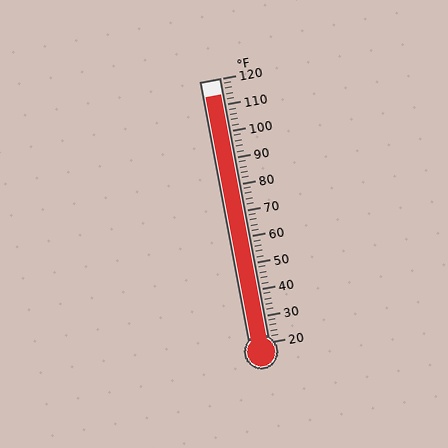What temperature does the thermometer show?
The thermometer shows approximately 114°F.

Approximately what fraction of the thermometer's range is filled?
The thermometer is filled to approximately 95% of its range.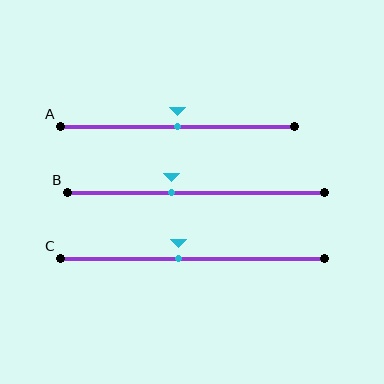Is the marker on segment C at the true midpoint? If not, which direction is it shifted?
No, the marker on segment C is shifted to the left by about 5% of the segment length.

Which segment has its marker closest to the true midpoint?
Segment A has its marker closest to the true midpoint.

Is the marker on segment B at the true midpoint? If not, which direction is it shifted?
No, the marker on segment B is shifted to the left by about 10% of the segment length.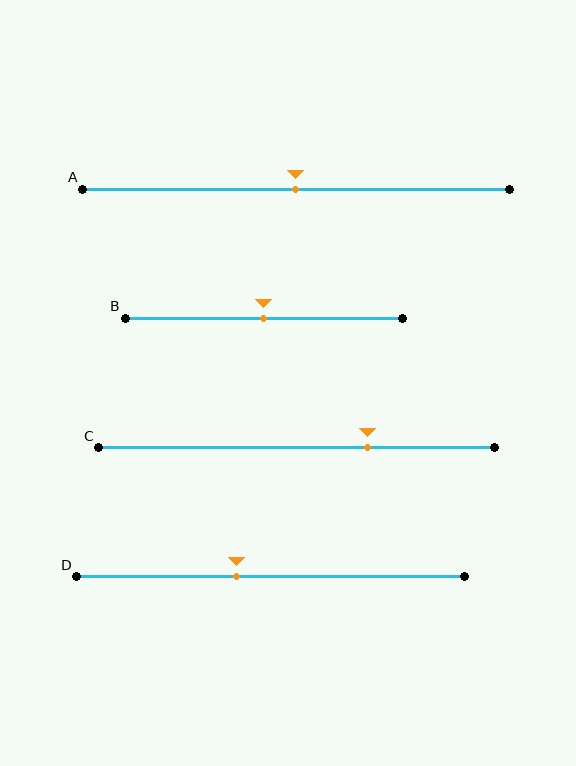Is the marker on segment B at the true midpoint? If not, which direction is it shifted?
Yes, the marker on segment B is at the true midpoint.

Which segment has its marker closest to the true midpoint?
Segment A has its marker closest to the true midpoint.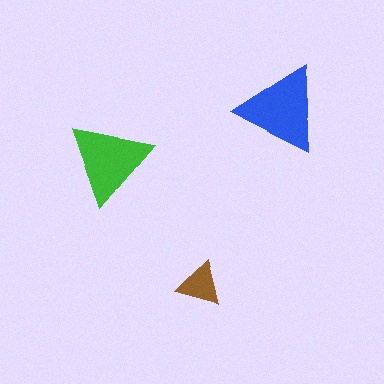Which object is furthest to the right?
The blue triangle is rightmost.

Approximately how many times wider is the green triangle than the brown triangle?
About 2 times wider.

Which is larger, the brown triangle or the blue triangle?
The blue one.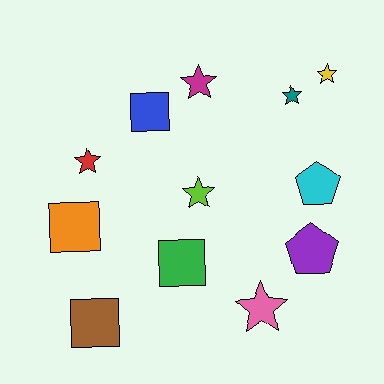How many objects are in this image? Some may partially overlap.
There are 12 objects.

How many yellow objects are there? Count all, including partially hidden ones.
There is 1 yellow object.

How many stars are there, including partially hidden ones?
There are 6 stars.